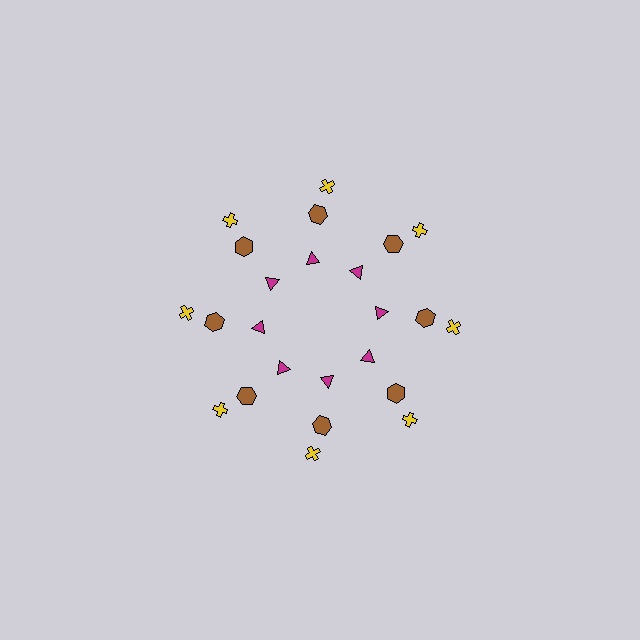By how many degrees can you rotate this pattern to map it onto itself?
The pattern maps onto itself every 45 degrees of rotation.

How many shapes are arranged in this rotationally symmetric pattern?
There are 24 shapes, arranged in 8 groups of 3.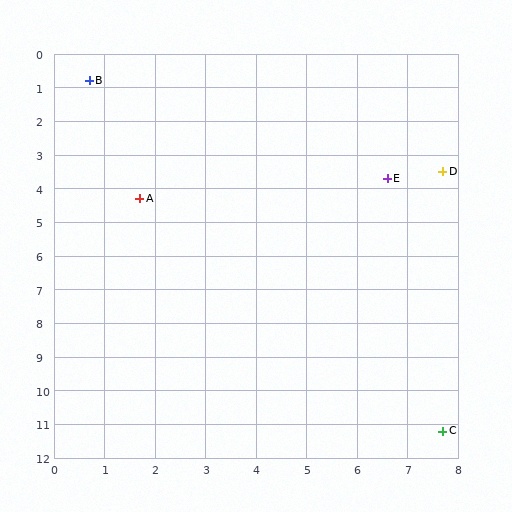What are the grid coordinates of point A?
Point A is at approximately (1.7, 4.3).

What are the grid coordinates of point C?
Point C is at approximately (7.7, 11.2).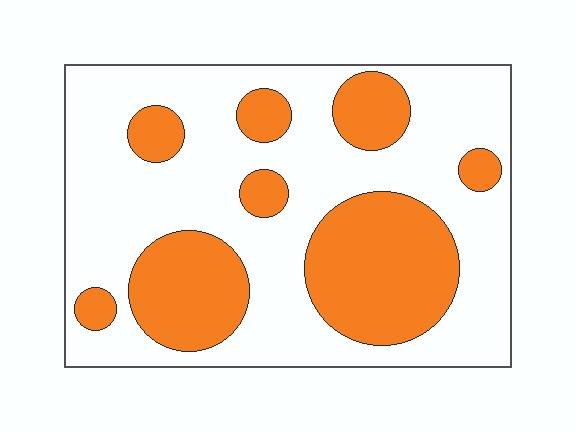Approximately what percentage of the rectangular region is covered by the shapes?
Approximately 35%.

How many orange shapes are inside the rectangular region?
8.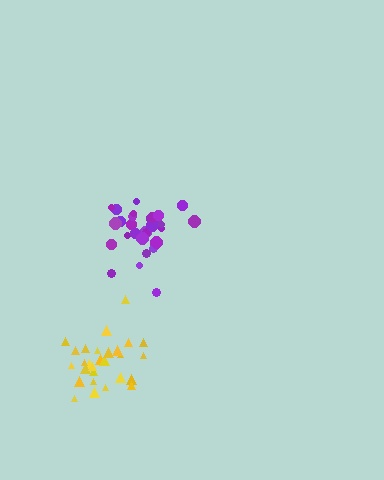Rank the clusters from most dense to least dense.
yellow, purple.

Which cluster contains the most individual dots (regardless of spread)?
Purple (29).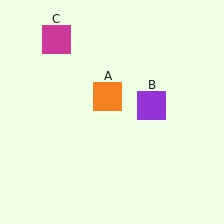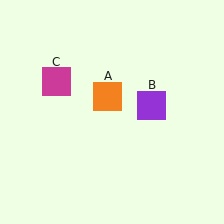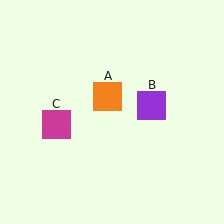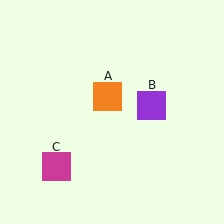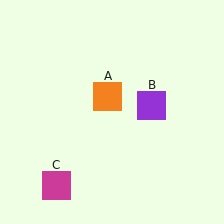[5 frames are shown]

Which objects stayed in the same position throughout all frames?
Orange square (object A) and purple square (object B) remained stationary.